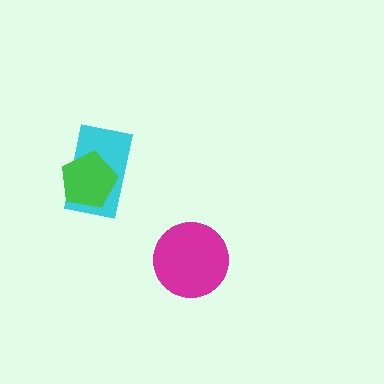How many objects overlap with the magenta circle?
0 objects overlap with the magenta circle.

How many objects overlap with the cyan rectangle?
1 object overlaps with the cyan rectangle.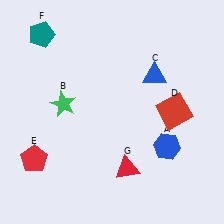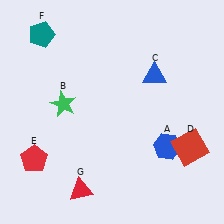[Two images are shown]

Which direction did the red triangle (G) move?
The red triangle (G) moved left.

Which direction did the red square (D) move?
The red square (D) moved down.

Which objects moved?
The objects that moved are: the red square (D), the red triangle (G).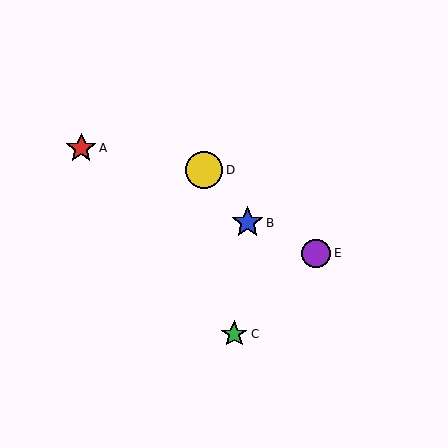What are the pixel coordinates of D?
Object D is at (204, 170).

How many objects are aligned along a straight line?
3 objects (A, B, E) are aligned along a straight line.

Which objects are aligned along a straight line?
Objects A, B, E are aligned along a straight line.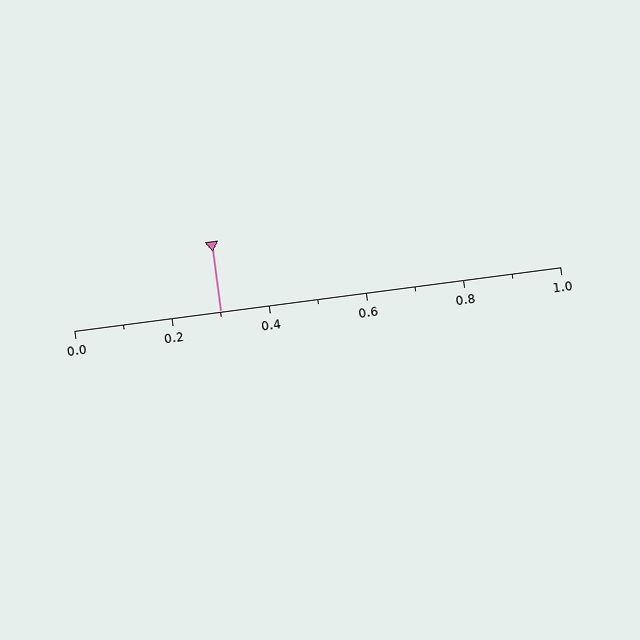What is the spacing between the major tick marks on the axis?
The major ticks are spaced 0.2 apart.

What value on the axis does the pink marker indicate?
The marker indicates approximately 0.3.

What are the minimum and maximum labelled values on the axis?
The axis runs from 0.0 to 1.0.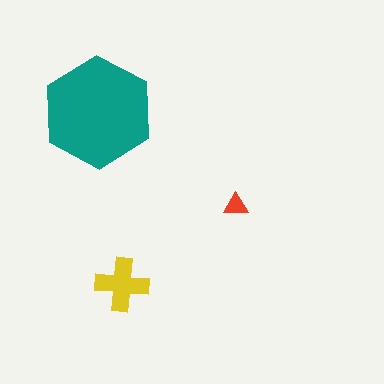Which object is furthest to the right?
The red triangle is rightmost.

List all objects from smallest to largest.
The red triangle, the yellow cross, the teal hexagon.